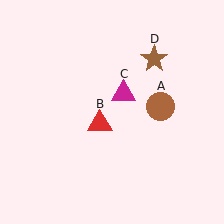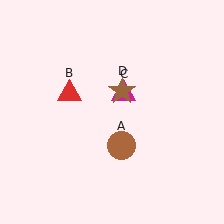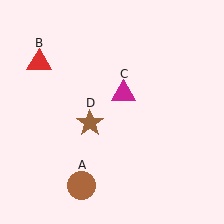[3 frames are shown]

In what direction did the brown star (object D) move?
The brown star (object D) moved down and to the left.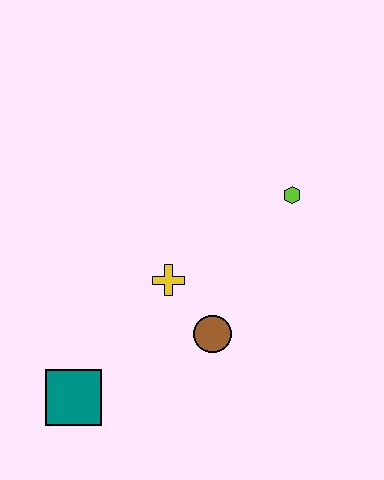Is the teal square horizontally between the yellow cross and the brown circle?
No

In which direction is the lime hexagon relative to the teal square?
The lime hexagon is to the right of the teal square.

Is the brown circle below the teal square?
No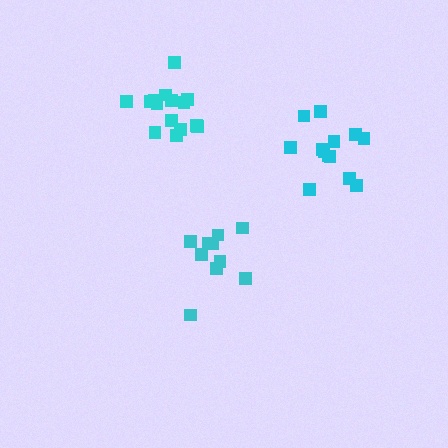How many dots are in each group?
Group 1: 10 dots, Group 2: 13 dots, Group 3: 15 dots (38 total).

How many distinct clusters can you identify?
There are 3 distinct clusters.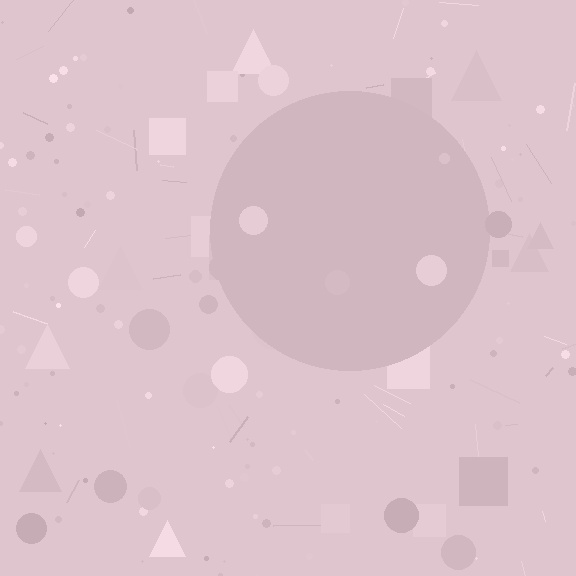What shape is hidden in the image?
A circle is hidden in the image.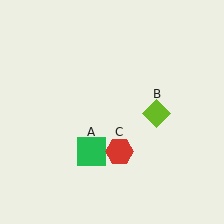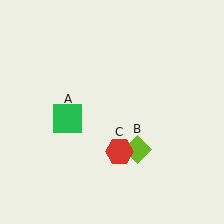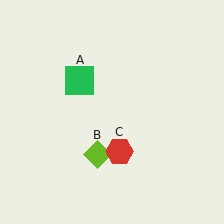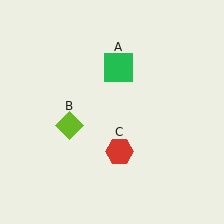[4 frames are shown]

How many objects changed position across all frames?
2 objects changed position: green square (object A), lime diamond (object B).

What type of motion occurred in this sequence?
The green square (object A), lime diamond (object B) rotated clockwise around the center of the scene.